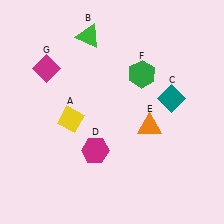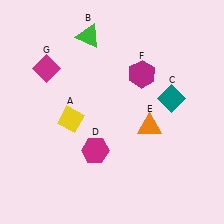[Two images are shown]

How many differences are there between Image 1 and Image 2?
There is 1 difference between the two images.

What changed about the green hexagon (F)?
In Image 1, F is green. In Image 2, it changed to magenta.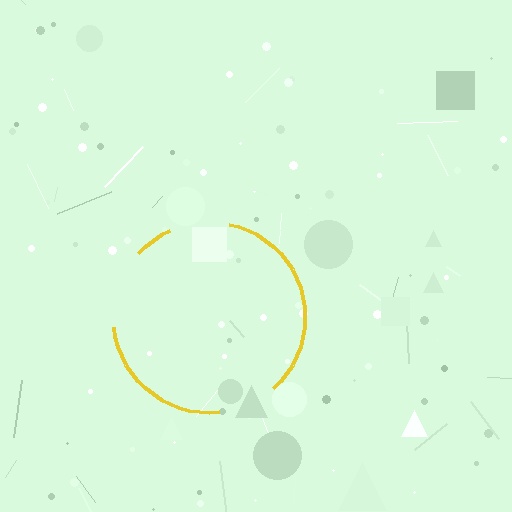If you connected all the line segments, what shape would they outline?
They would outline a circle.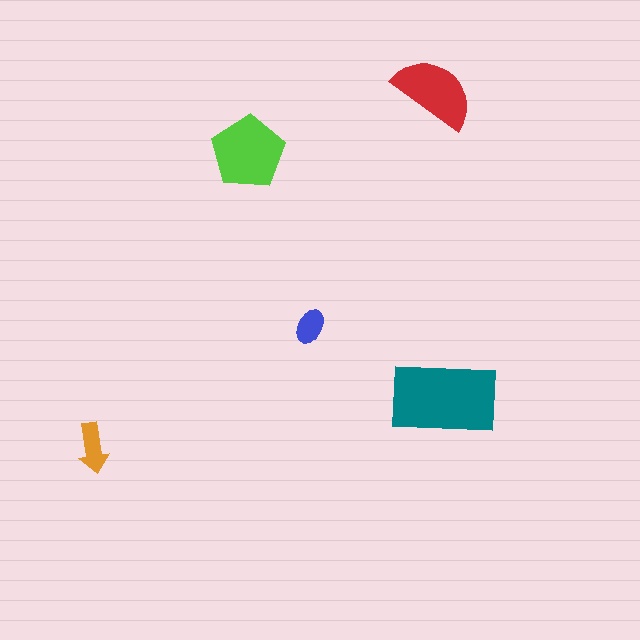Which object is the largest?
The teal rectangle.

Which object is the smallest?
The blue ellipse.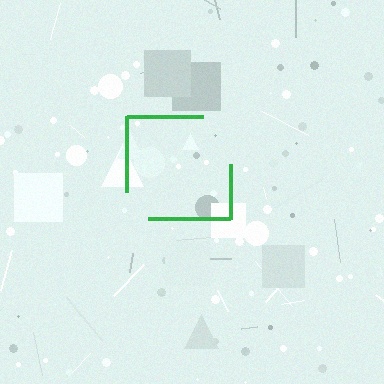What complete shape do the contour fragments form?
The contour fragments form a square.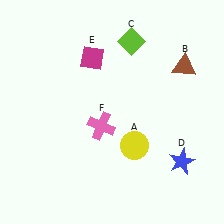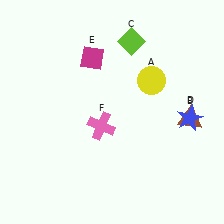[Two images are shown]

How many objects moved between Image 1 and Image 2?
3 objects moved between the two images.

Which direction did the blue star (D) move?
The blue star (D) moved up.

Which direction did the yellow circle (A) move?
The yellow circle (A) moved up.